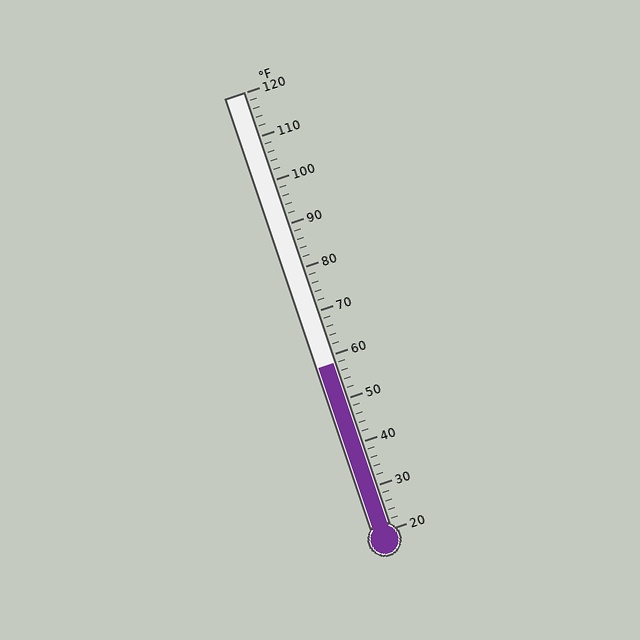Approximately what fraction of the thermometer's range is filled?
The thermometer is filled to approximately 40% of its range.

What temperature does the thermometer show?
The thermometer shows approximately 58°F.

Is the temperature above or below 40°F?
The temperature is above 40°F.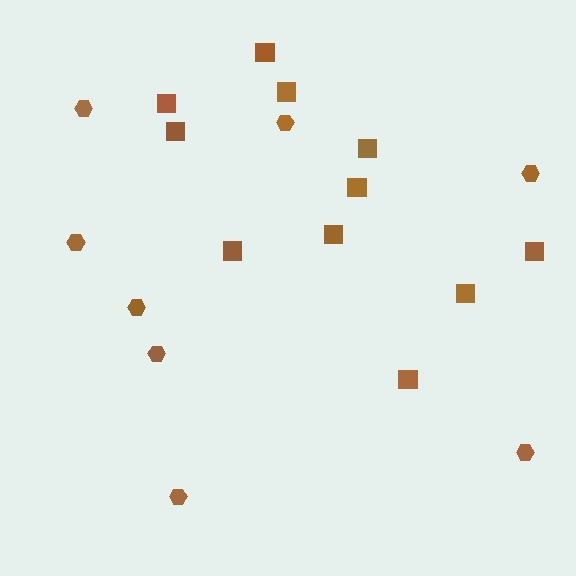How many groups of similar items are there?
There are 2 groups: one group of hexagons (8) and one group of squares (11).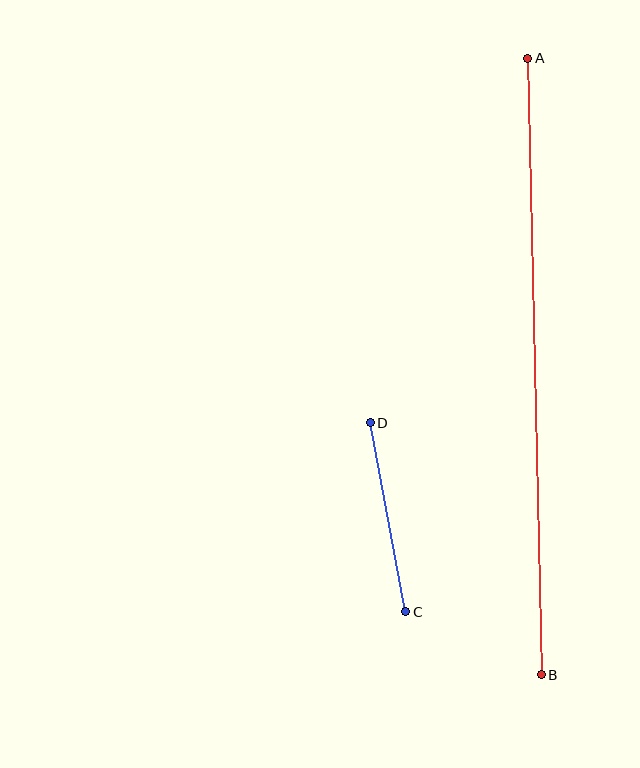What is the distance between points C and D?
The distance is approximately 192 pixels.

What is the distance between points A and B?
The distance is approximately 617 pixels.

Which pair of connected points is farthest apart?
Points A and B are farthest apart.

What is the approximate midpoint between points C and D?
The midpoint is at approximately (388, 517) pixels.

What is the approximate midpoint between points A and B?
The midpoint is at approximately (535, 367) pixels.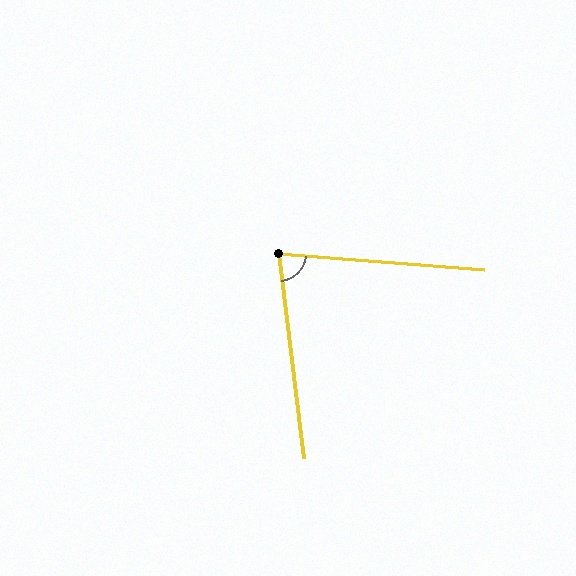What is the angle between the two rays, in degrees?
Approximately 79 degrees.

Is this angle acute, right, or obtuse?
It is acute.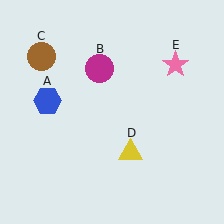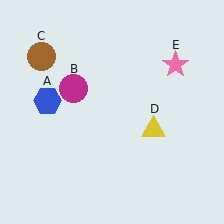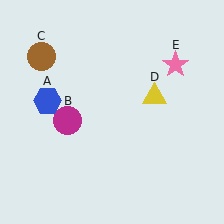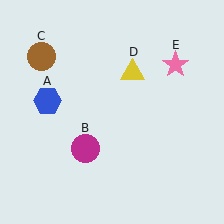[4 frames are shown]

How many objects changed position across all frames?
2 objects changed position: magenta circle (object B), yellow triangle (object D).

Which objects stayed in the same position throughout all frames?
Blue hexagon (object A) and brown circle (object C) and pink star (object E) remained stationary.